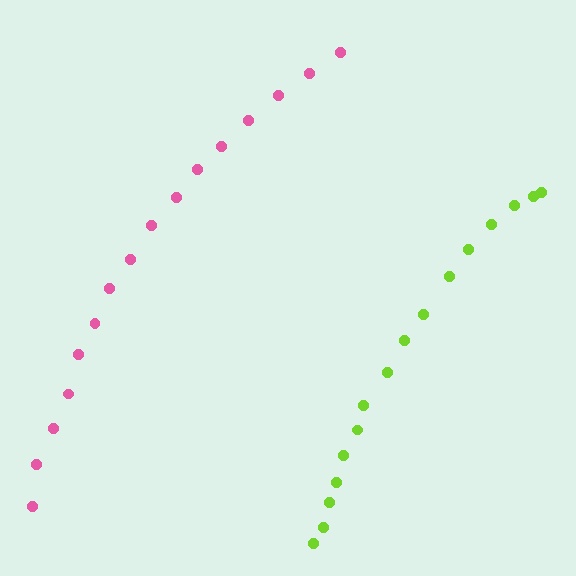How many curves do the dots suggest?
There are 2 distinct paths.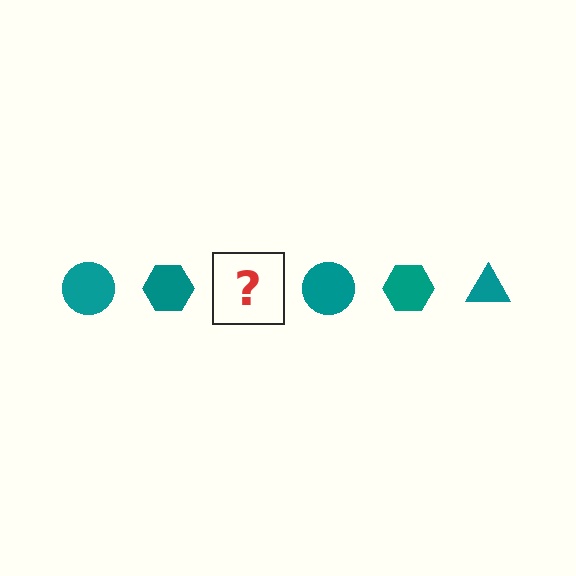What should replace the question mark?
The question mark should be replaced with a teal triangle.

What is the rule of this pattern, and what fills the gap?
The rule is that the pattern cycles through circle, hexagon, triangle shapes in teal. The gap should be filled with a teal triangle.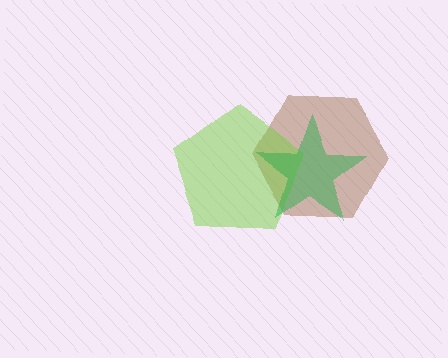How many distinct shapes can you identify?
There are 3 distinct shapes: a brown hexagon, a lime pentagon, a green star.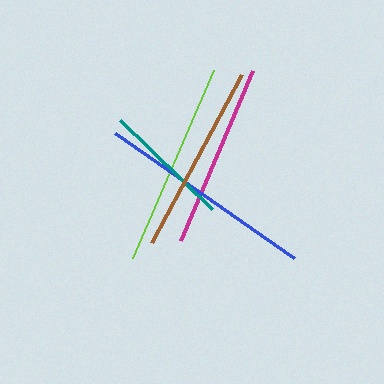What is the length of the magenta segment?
The magenta segment is approximately 184 pixels long.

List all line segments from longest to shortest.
From longest to shortest: blue, lime, brown, magenta, teal.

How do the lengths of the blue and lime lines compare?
The blue and lime lines are approximately the same length.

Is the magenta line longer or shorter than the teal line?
The magenta line is longer than the teal line.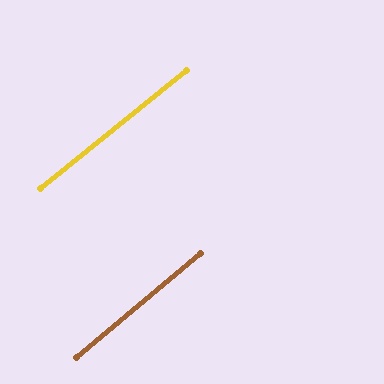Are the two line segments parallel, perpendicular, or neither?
Parallel — their directions differ by only 1.0°.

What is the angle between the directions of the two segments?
Approximately 1 degree.